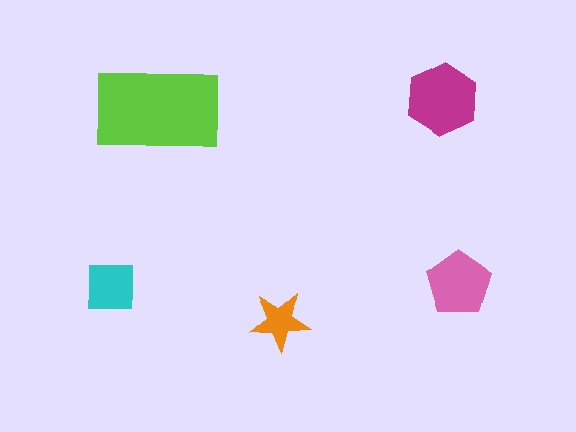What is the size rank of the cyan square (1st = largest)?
4th.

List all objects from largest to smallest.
The lime rectangle, the magenta hexagon, the pink pentagon, the cyan square, the orange star.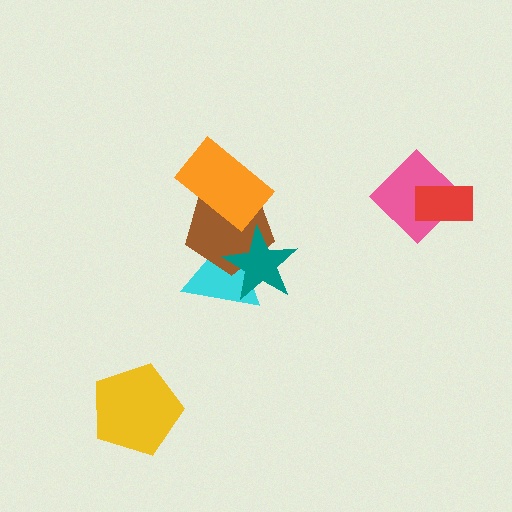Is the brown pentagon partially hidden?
Yes, it is partially covered by another shape.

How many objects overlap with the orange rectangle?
1 object overlaps with the orange rectangle.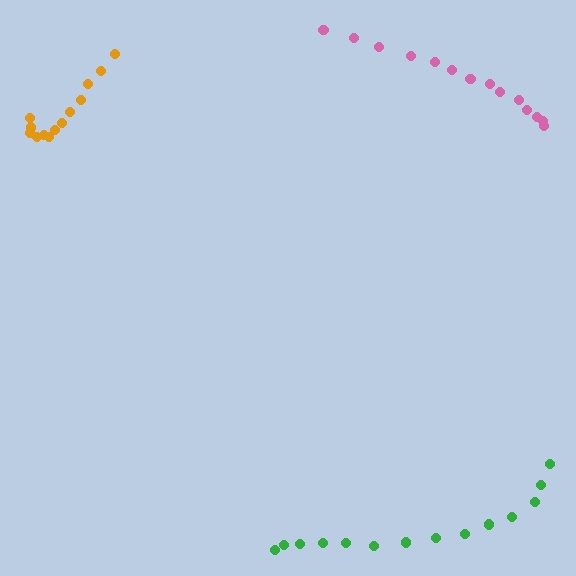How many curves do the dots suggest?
There are 3 distinct paths.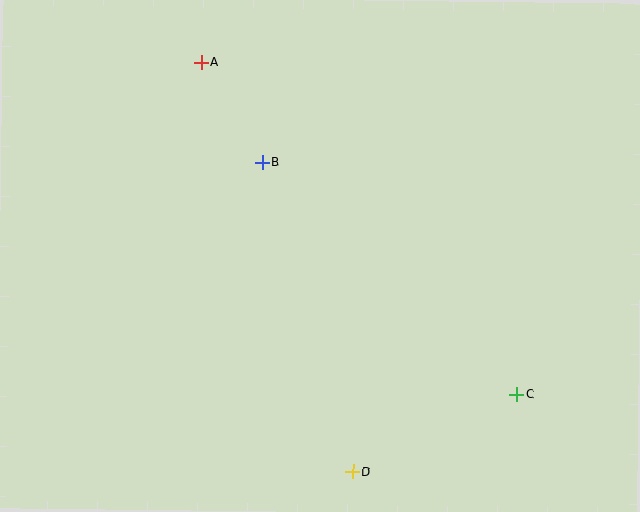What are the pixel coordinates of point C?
Point C is at (517, 395).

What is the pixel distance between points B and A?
The distance between B and A is 118 pixels.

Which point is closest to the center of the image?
Point B at (262, 162) is closest to the center.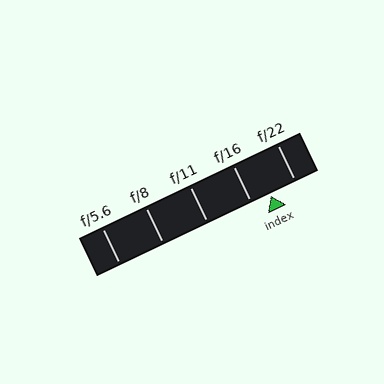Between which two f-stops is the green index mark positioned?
The index mark is between f/16 and f/22.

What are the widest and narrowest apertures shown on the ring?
The widest aperture shown is f/5.6 and the narrowest is f/22.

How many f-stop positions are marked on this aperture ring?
There are 5 f-stop positions marked.